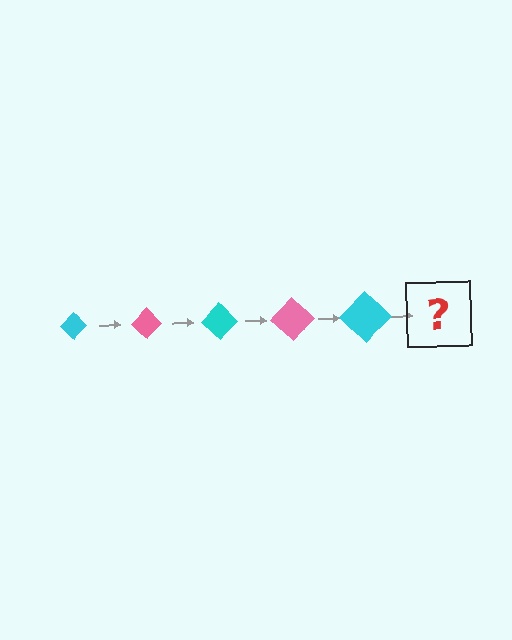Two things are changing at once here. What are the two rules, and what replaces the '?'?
The two rules are that the diamond grows larger each step and the color cycles through cyan and pink. The '?' should be a pink diamond, larger than the previous one.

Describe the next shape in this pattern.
It should be a pink diamond, larger than the previous one.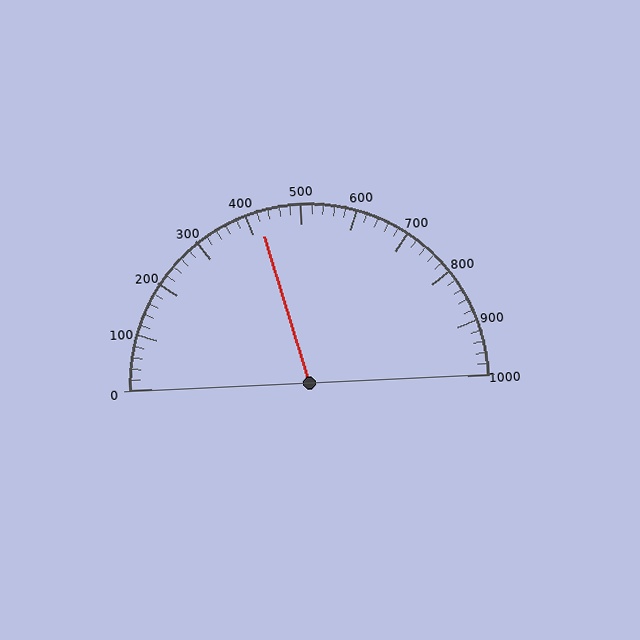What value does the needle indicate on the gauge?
The needle indicates approximately 420.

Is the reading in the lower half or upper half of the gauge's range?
The reading is in the lower half of the range (0 to 1000).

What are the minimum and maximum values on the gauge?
The gauge ranges from 0 to 1000.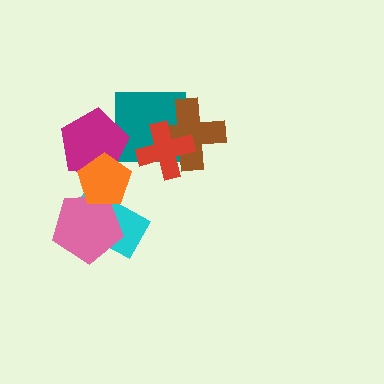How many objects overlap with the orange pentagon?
3 objects overlap with the orange pentagon.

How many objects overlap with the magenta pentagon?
2 objects overlap with the magenta pentagon.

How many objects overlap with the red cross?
2 objects overlap with the red cross.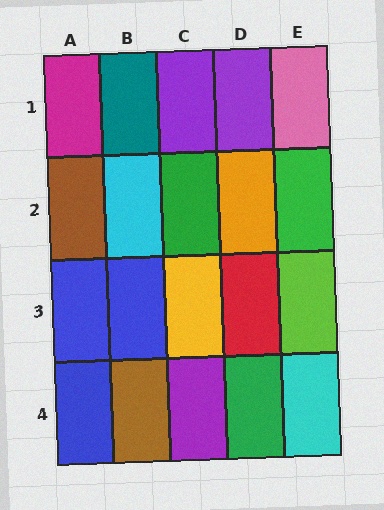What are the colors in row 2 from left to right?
Brown, cyan, green, orange, green.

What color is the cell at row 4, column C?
Purple.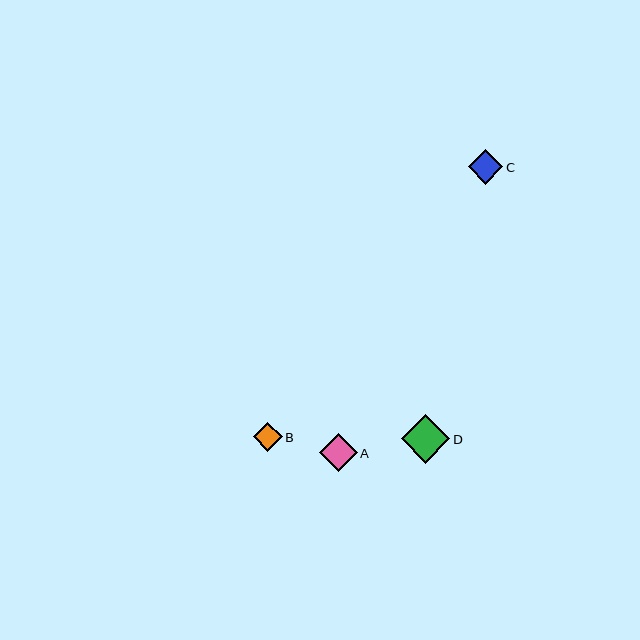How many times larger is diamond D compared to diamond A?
Diamond D is approximately 1.3 times the size of diamond A.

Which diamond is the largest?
Diamond D is the largest with a size of approximately 49 pixels.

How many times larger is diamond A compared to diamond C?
Diamond A is approximately 1.1 times the size of diamond C.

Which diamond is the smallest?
Diamond B is the smallest with a size of approximately 29 pixels.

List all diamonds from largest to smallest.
From largest to smallest: D, A, C, B.